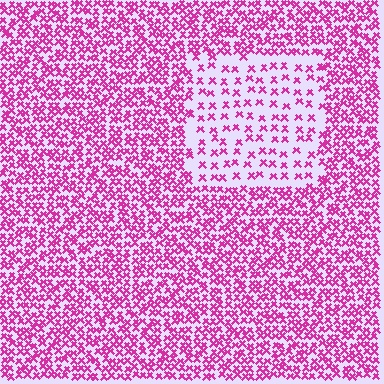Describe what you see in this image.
The image contains small magenta elements arranged at two different densities. A rectangle-shaped region is visible where the elements are less densely packed than the surrounding area.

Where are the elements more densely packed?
The elements are more densely packed outside the rectangle boundary.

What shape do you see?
I see a rectangle.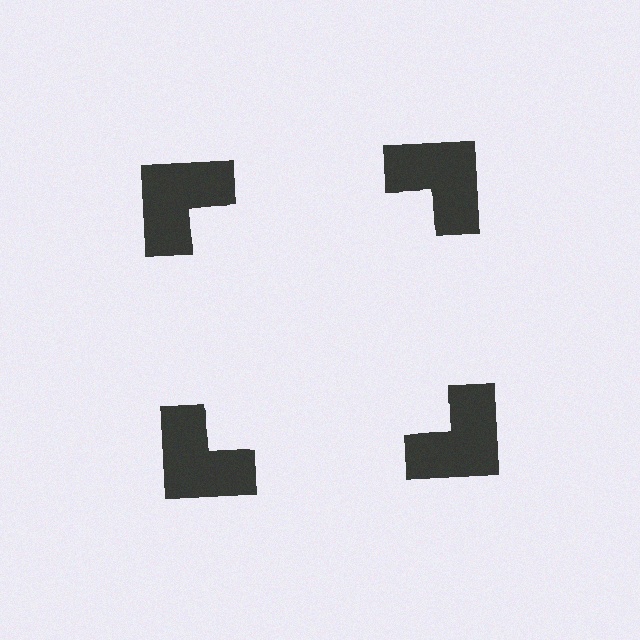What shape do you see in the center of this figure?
An illusory square — its edges are inferred from the aligned wedge cuts in the notched squares, not physically drawn.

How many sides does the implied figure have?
4 sides.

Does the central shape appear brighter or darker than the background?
It typically appears slightly brighter than the background, even though no actual brightness change is drawn.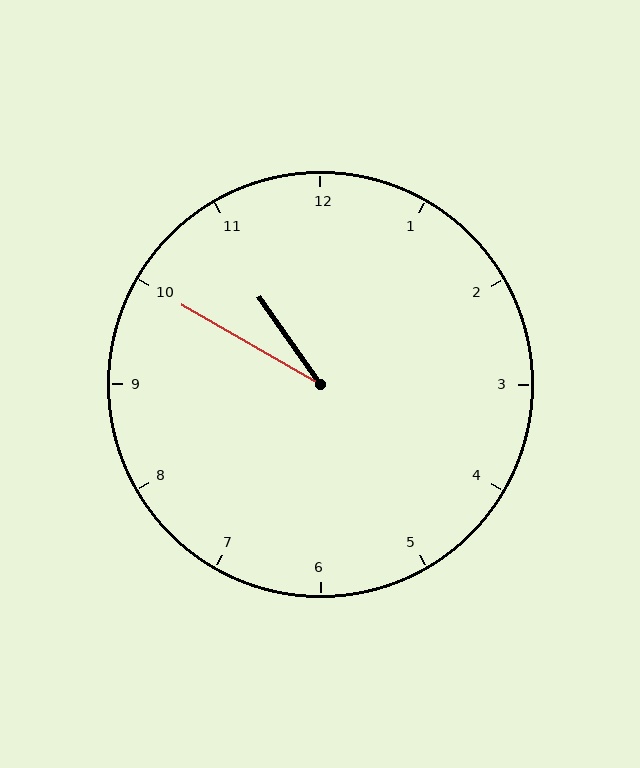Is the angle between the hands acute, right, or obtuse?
It is acute.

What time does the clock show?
10:50.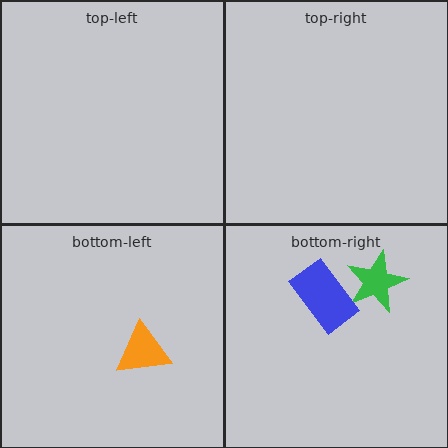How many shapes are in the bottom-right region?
2.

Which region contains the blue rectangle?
The bottom-right region.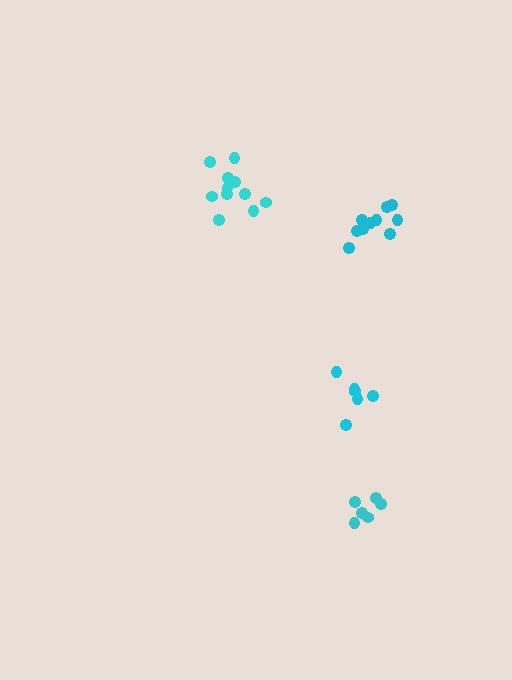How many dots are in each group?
Group 1: 6 dots, Group 2: 11 dots, Group 3: 10 dots, Group 4: 6 dots (33 total).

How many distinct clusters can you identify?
There are 4 distinct clusters.